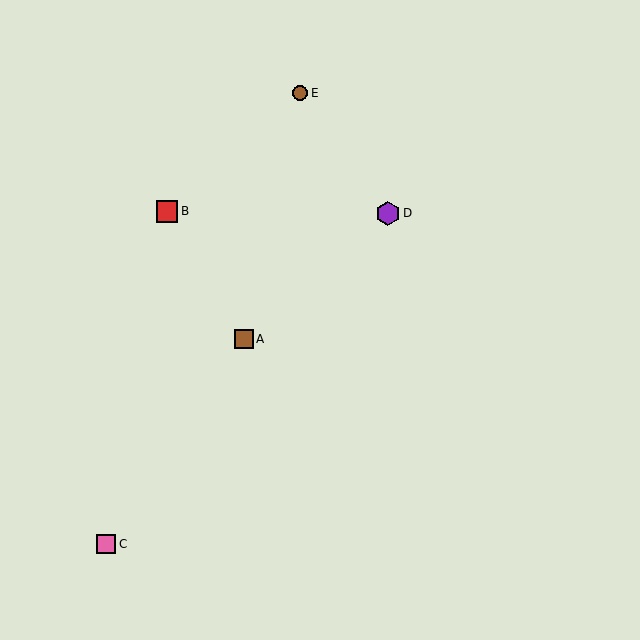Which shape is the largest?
The purple hexagon (labeled D) is the largest.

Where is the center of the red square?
The center of the red square is at (167, 211).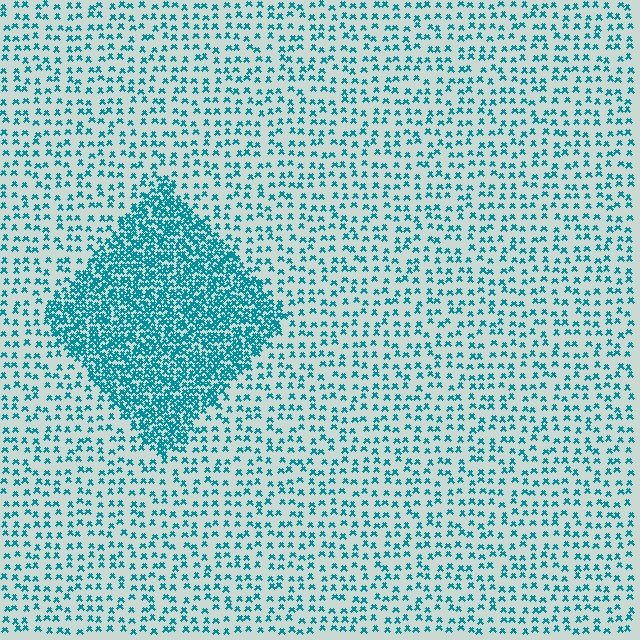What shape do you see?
I see a diamond.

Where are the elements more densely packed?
The elements are more densely packed inside the diamond boundary.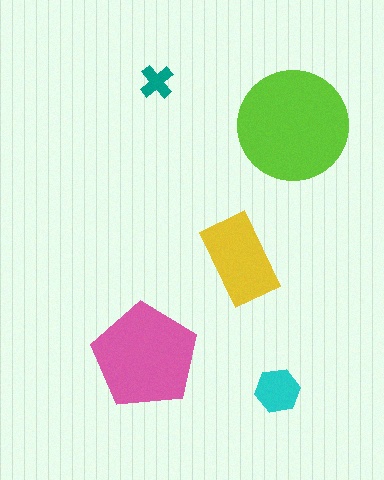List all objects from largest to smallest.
The lime circle, the pink pentagon, the yellow rectangle, the cyan hexagon, the teal cross.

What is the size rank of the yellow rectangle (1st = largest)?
3rd.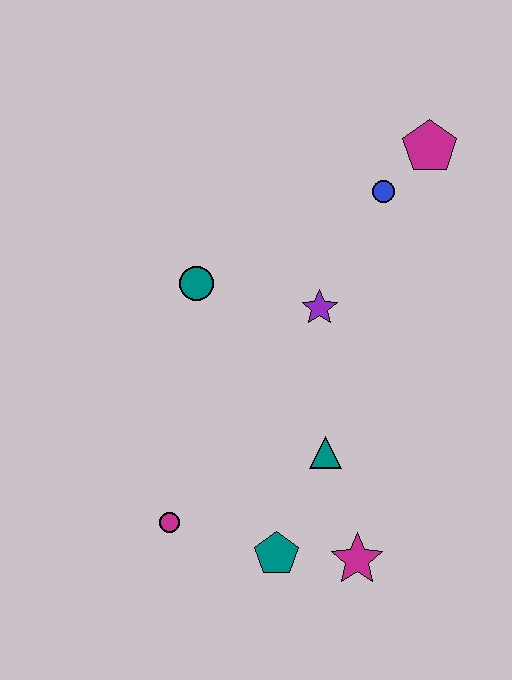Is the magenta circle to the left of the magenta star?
Yes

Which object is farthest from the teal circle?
The magenta star is farthest from the teal circle.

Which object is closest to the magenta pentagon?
The blue circle is closest to the magenta pentagon.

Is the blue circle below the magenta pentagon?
Yes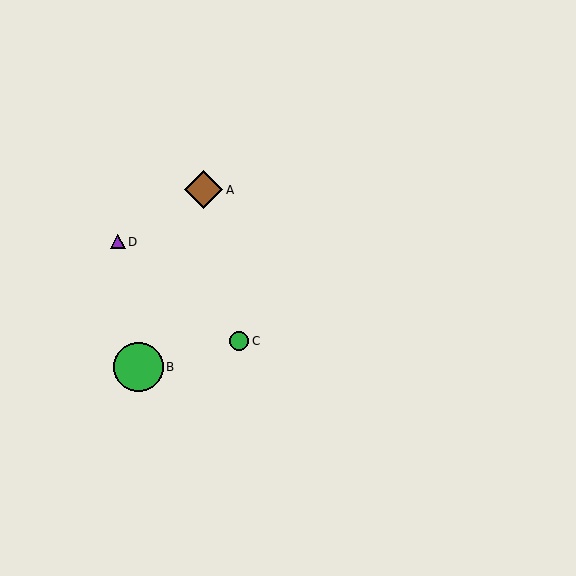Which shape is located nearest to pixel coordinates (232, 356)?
The green circle (labeled C) at (239, 341) is nearest to that location.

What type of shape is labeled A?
Shape A is a brown diamond.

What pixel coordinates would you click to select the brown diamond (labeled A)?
Click at (204, 190) to select the brown diamond A.